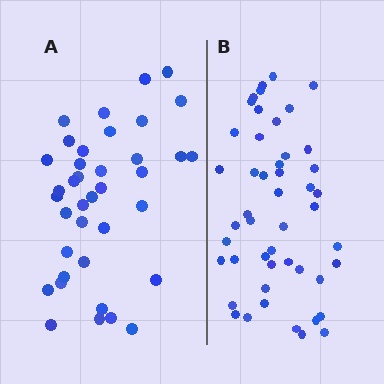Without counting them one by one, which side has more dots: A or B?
Region B (the right region) has more dots.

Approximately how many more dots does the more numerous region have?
Region B has roughly 10 or so more dots than region A.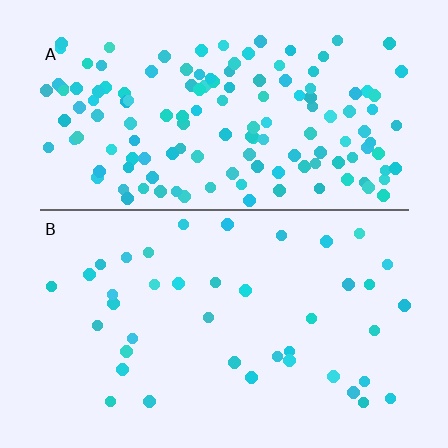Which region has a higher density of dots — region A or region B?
A (the top).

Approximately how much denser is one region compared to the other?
Approximately 3.5× — region A over region B.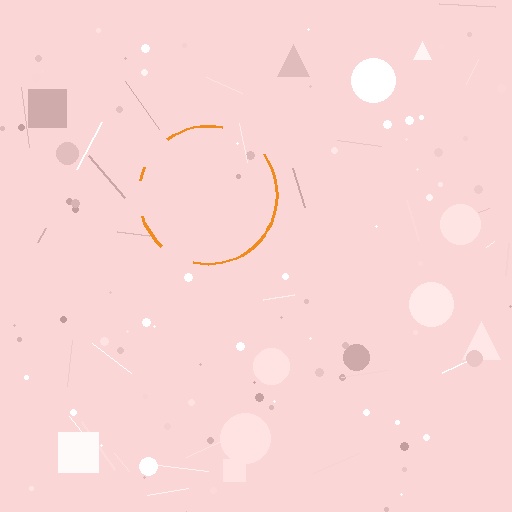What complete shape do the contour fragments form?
The contour fragments form a circle.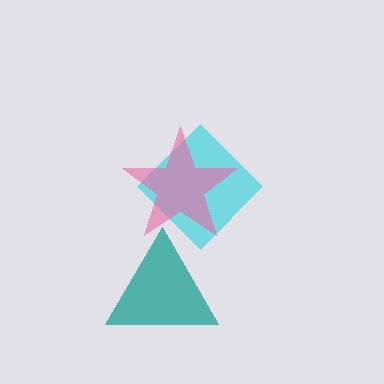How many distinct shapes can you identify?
There are 3 distinct shapes: a cyan diamond, a teal triangle, a pink star.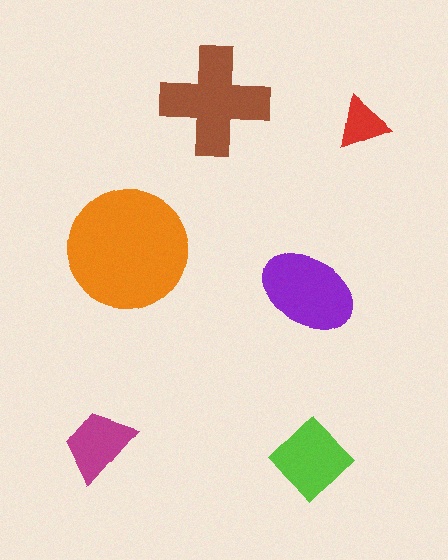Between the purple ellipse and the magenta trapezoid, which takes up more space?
The purple ellipse.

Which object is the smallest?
The red triangle.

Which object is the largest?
The orange circle.